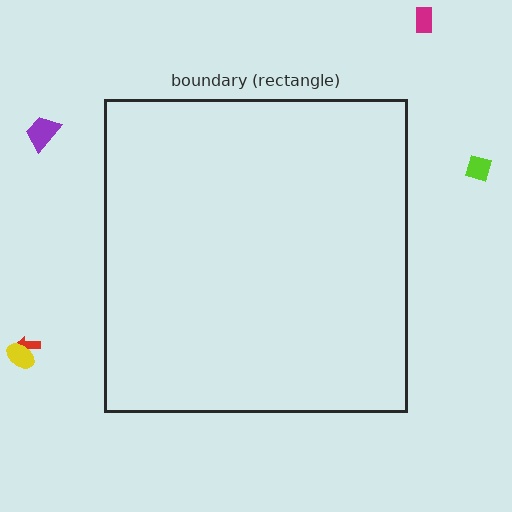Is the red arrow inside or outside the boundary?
Outside.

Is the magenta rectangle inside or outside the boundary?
Outside.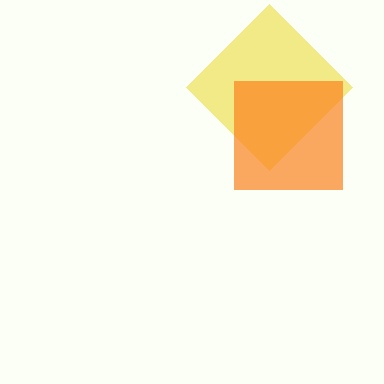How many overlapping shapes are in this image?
There are 2 overlapping shapes in the image.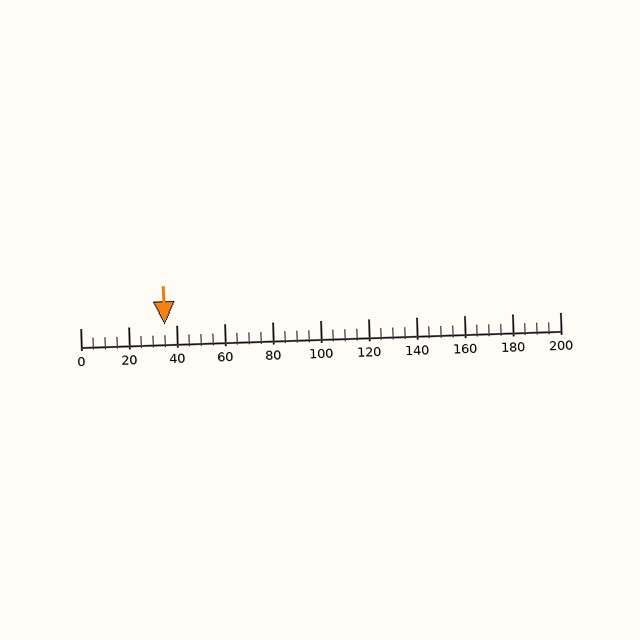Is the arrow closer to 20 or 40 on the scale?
The arrow is closer to 40.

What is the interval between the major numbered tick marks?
The major tick marks are spaced 20 units apart.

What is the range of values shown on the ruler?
The ruler shows values from 0 to 200.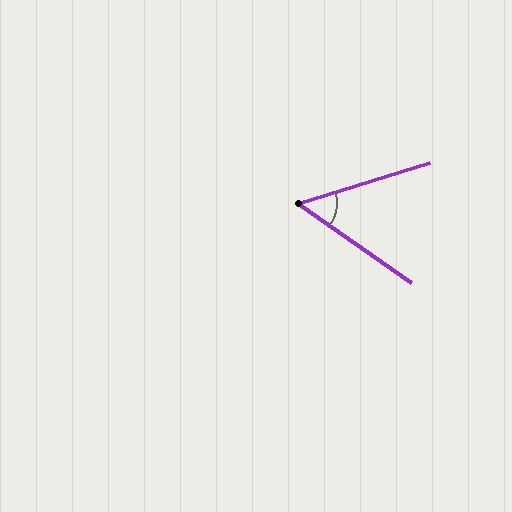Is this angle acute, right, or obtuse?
It is acute.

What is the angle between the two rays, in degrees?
Approximately 52 degrees.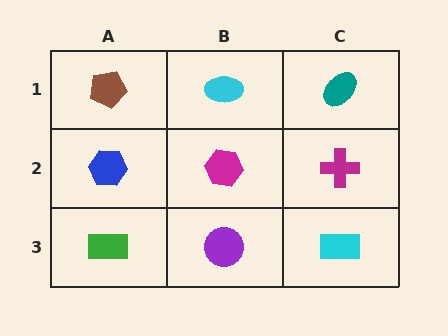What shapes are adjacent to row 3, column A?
A blue hexagon (row 2, column A), a purple circle (row 3, column B).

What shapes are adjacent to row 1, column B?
A magenta hexagon (row 2, column B), a brown pentagon (row 1, column A), a teal ellipse (row 1, column C).